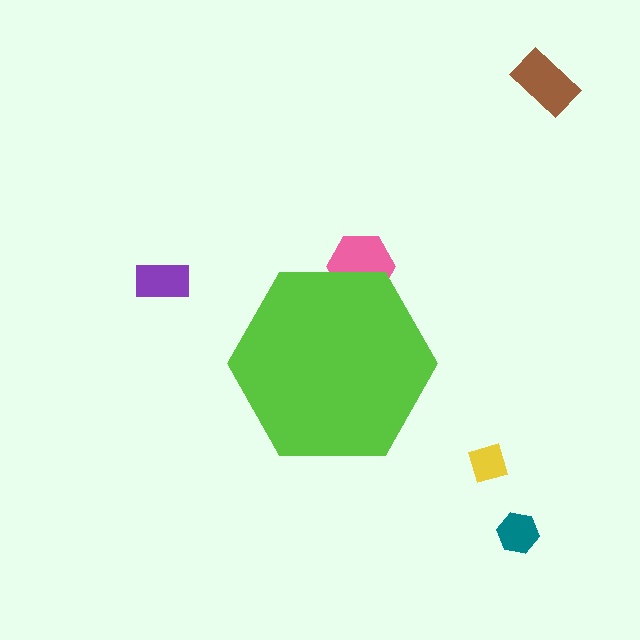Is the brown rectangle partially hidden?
No, the brown rectangle is fully visible.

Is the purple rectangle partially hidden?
No, the purple rectangle is fully visible.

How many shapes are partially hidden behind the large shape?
1 shape is partially hidden.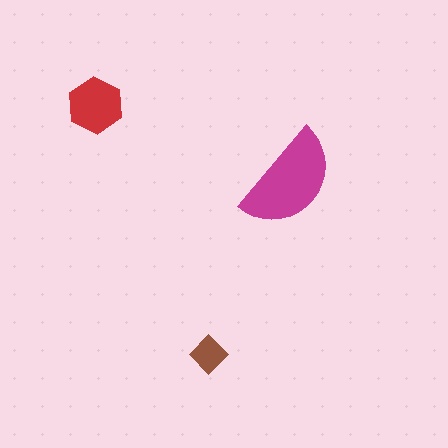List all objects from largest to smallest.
The magenta semicircle, the red hexagon, the brown diamond.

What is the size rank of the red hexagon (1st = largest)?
2nd.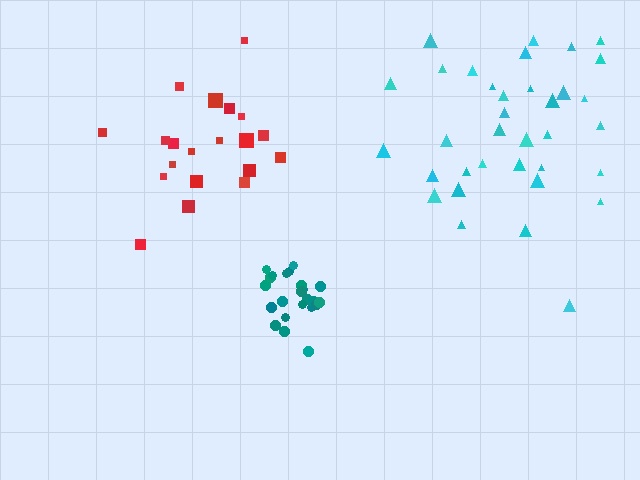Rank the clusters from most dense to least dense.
teal, cyan, red.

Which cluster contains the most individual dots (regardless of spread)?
Cyan (35).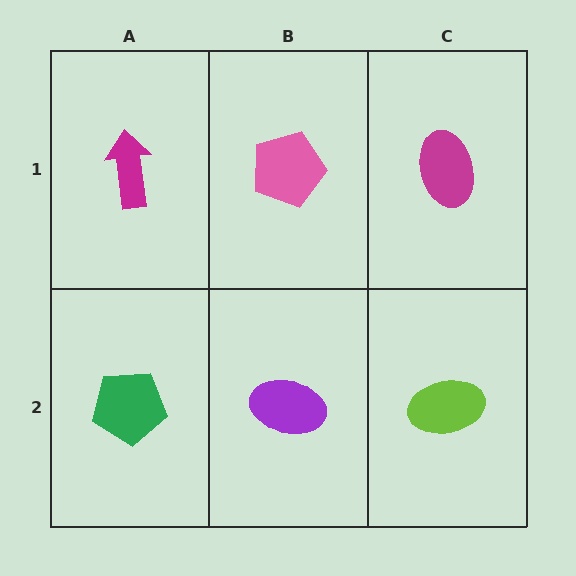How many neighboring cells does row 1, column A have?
2.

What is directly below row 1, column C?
A lime ellipse.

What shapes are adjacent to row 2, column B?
A pink pentagon (row 1, column B), a green pentagon (row 2, column A), a lime ellipse (row 2, column C).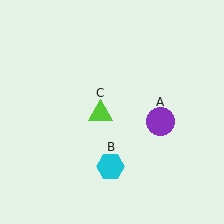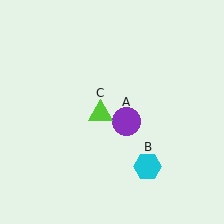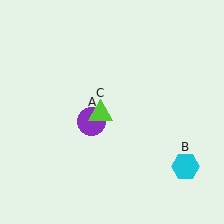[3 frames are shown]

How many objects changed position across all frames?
2 objects changed position: purple circle (object A), cyan hexagon (object B).